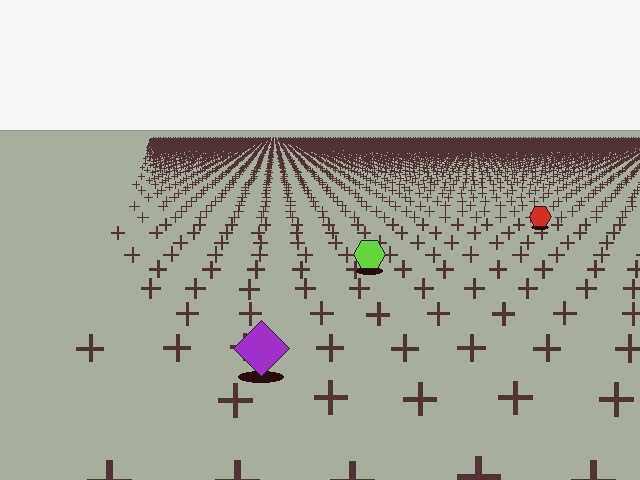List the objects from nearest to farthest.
From nearest to farthest: the purple diamond, the lime hexagon, the red hexagon.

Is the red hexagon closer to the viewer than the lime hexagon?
No. The lime hexagon is closer — you can tell from the texture gradient: the ground texture is coarser near it.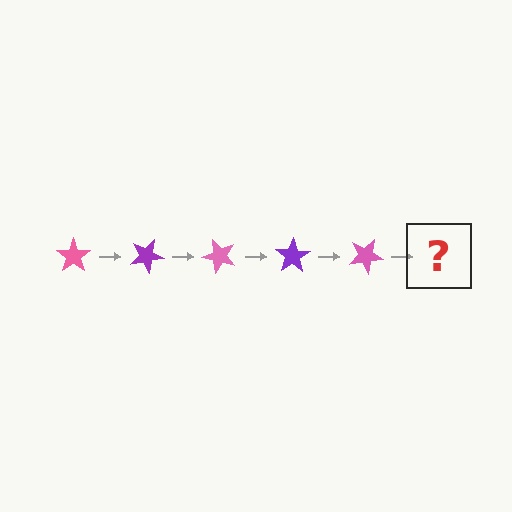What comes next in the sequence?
The next element should be a purple star, rotated 125 degrees from the start.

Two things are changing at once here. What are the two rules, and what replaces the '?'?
The two rules are that it rotates 25 degrees each step and the color cycles through pink and purple. The '?' should be a purple star, rotated 125 degrees from the start.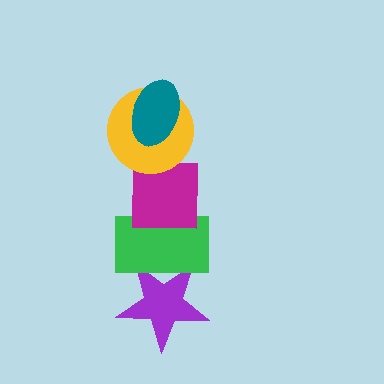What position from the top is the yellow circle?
The yellow circle is 2nd from the top.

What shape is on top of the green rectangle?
The magenta square is on top of the green rectangle.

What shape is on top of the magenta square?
The yellow circle is on top of the magenta square.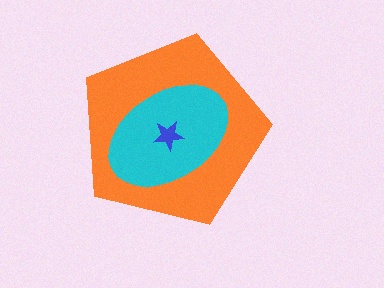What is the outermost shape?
The orange pentagon.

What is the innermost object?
The blue star.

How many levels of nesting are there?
3.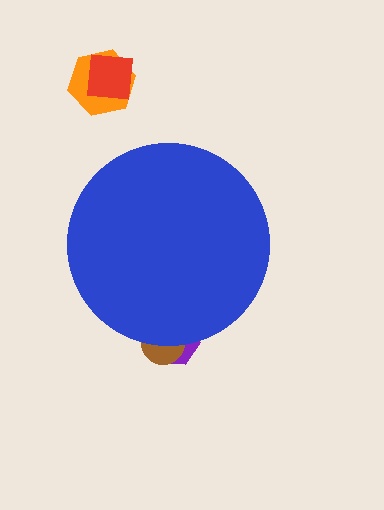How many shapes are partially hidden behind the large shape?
2 shapes are partially hidden.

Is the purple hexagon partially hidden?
Yes, the purple hexagon is partially hidden behind the blue circle.